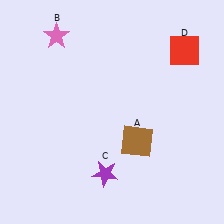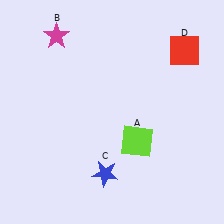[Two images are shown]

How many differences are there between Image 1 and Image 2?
There are 3 differences between the two images.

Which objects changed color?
A changed from brown to lime. B changed from pink to magenta. C changed from purple to blue.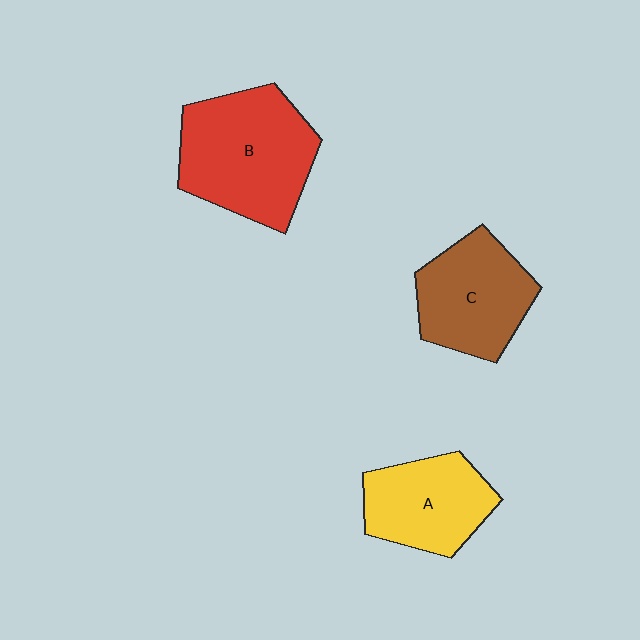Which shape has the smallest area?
Shape A (yellow).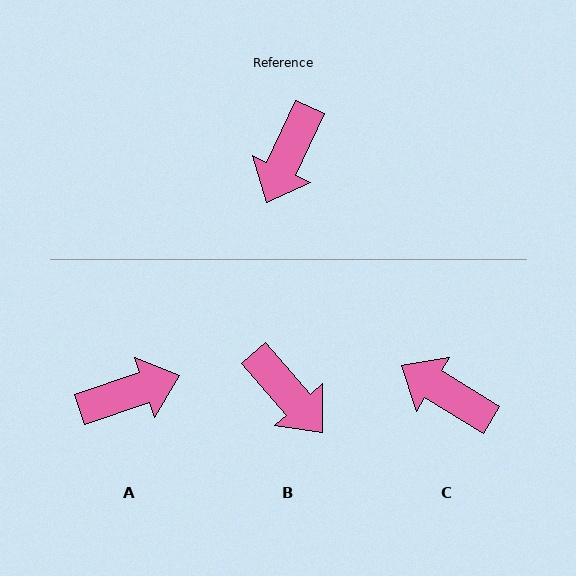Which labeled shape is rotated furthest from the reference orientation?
A, about 133 degrees away.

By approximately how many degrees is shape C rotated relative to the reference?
Approximately 97 degrees clockwise.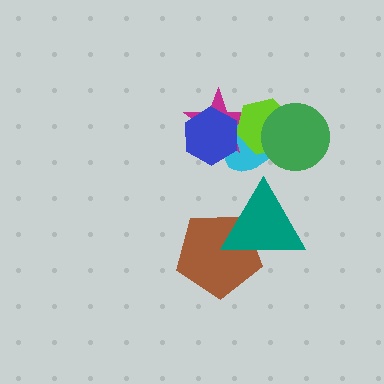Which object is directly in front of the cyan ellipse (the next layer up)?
The magenta star is directly in front of the cyan ellipse.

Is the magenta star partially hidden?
Yes, it is partially covered by another shape.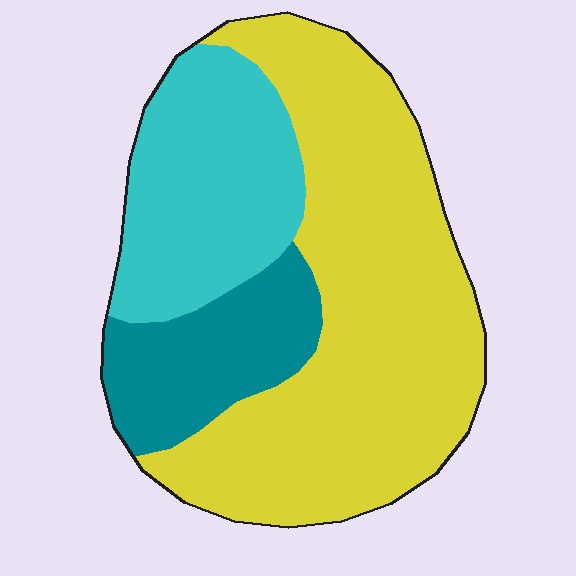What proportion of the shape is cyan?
Cyan takes up between a sixth and a third of the shape.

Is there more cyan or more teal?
Cyan.